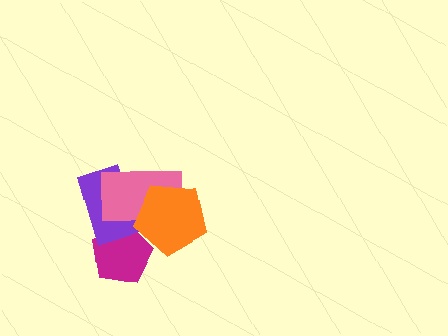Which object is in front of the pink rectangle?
The orange pentagon is in front of the pink rectangle.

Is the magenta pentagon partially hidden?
Yes, it is partially covered by another shape.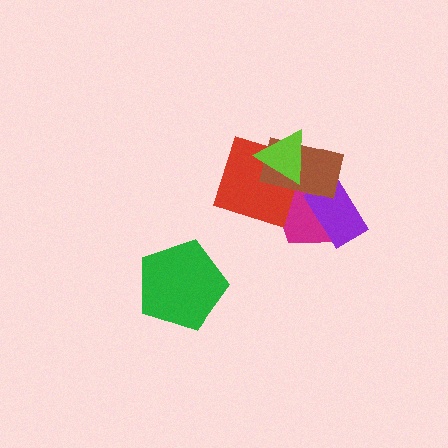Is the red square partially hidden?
Yes, it is partially covered by another shape.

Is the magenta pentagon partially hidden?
Yes, it is partially covered by another shape.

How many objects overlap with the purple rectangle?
2 objects overlap with the purple rectangle.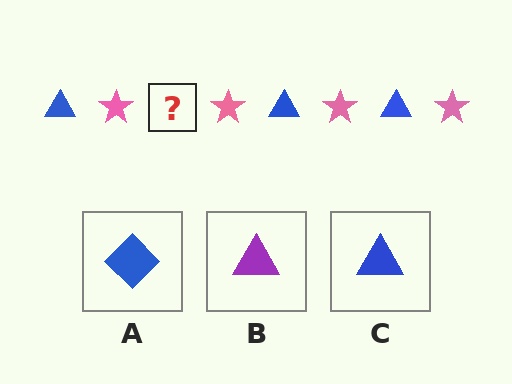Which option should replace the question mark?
Option C.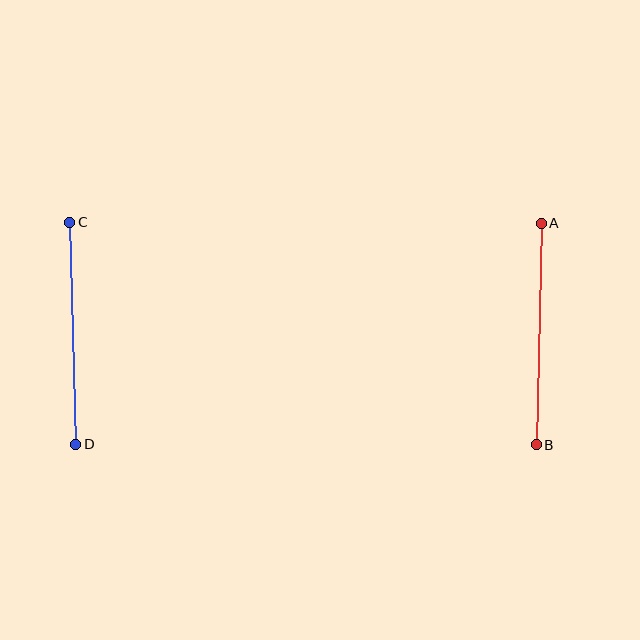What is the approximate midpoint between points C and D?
The midpoint is at approximately (73, 333) pixels.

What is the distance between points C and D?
The distance is approximately 222 pixels.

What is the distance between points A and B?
The distance is approximately 222 pixels.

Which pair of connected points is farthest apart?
Points C and D are farthest apart.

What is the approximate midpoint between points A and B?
The midpoint is at approximately (539, 334) pixels.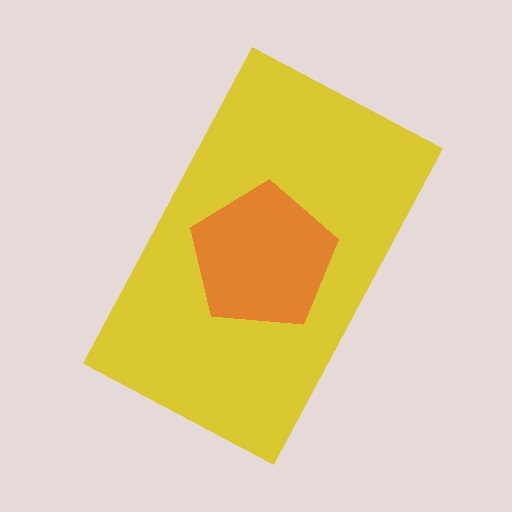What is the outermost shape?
The yellow rectangle.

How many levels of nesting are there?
2.